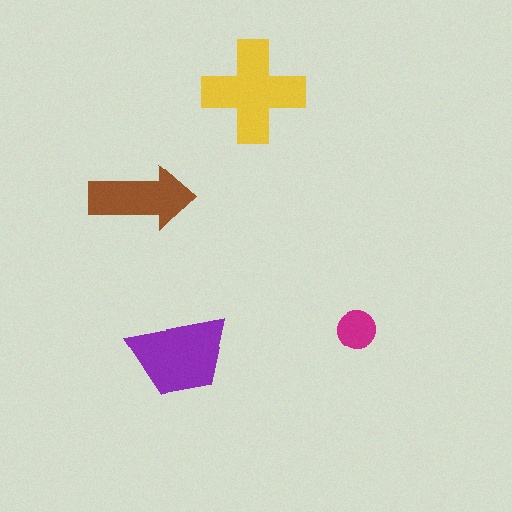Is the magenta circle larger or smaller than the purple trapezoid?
Smaller.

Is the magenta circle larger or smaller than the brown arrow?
Smaller.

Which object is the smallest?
The magenta circle.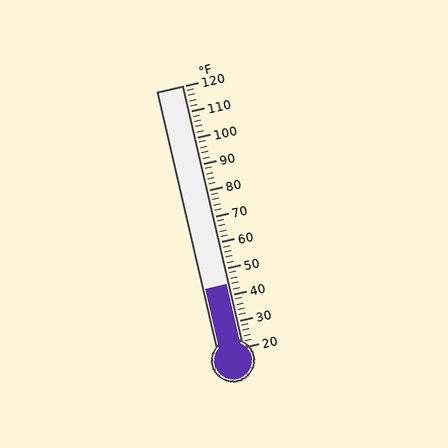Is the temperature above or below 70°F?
The temperature is below 70°F.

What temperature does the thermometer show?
The thermometer shows approximately 44°F.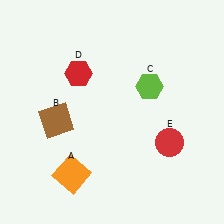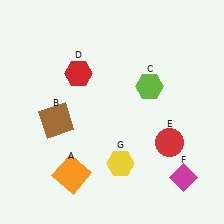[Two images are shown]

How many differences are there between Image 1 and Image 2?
There are 2 differences between the two images.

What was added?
A magenta diamond (F), a yellow hexagon (G) were added in Image 2.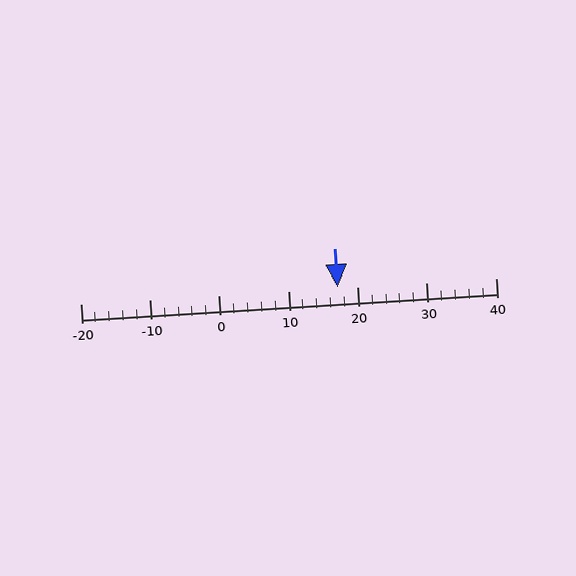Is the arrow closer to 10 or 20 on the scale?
The arrow is closer to 20.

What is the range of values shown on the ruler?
The ruler shows values from -20 to 40.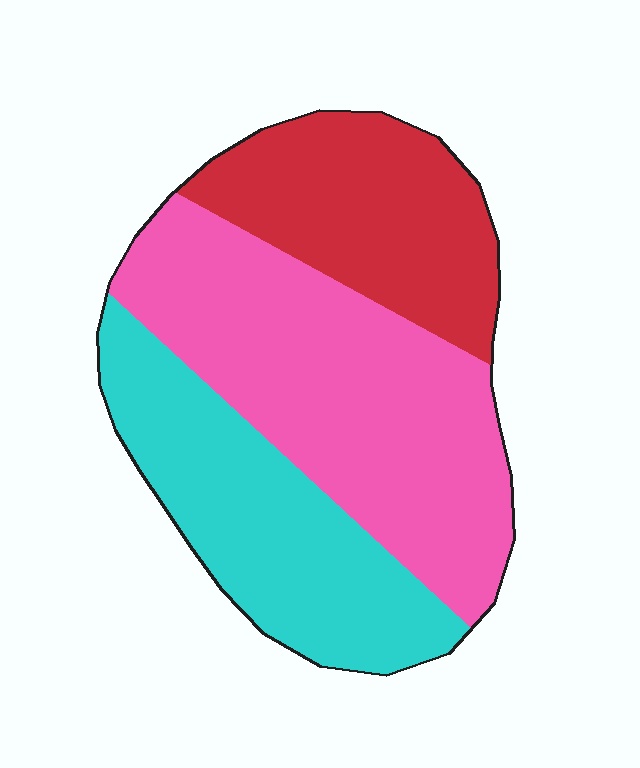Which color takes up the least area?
Red, at roughly 25%.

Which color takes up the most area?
Pink, at roughly 45%.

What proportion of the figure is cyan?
Cyan takes up between a sixth and a third of the figure.